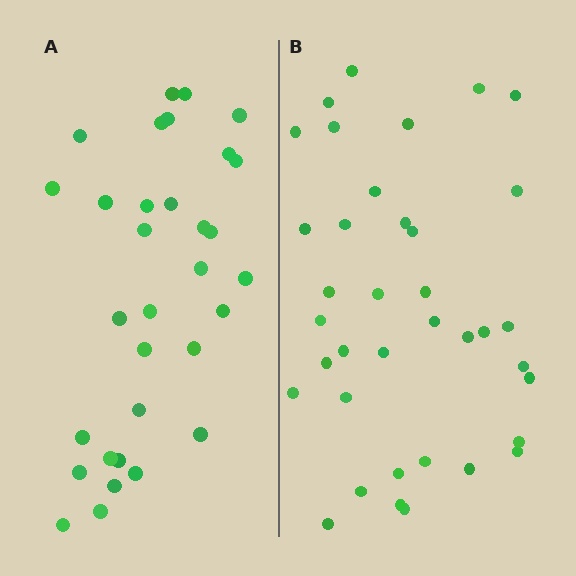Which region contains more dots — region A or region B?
Region B (the right region) has more dots.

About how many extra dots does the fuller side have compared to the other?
Region B has about 5 more dots than region A.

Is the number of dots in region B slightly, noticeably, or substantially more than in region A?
Region B has only slightly more — the two regions are fairly close. The ratio is roughly 1.2 to 1.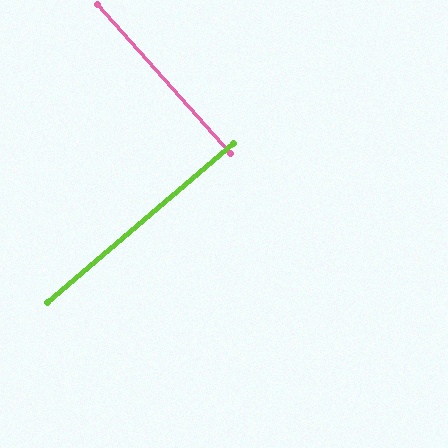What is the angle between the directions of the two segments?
Approximately 89 degrees.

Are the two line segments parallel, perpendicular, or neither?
Perpendicular — they meet at approximately 89°.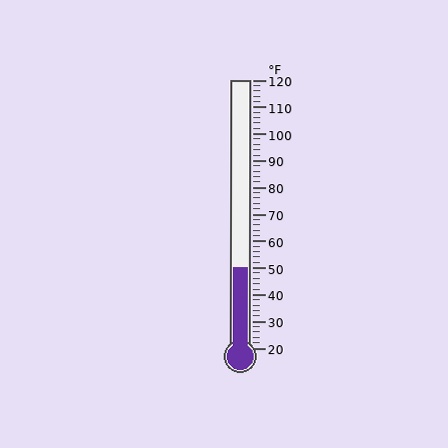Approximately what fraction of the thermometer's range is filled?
The thermometer is filled to approximately 30% of its range.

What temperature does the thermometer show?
The thermometer shows approximately 50°F.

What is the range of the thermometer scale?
The thermometer scale ranges from 20°F to 120°F.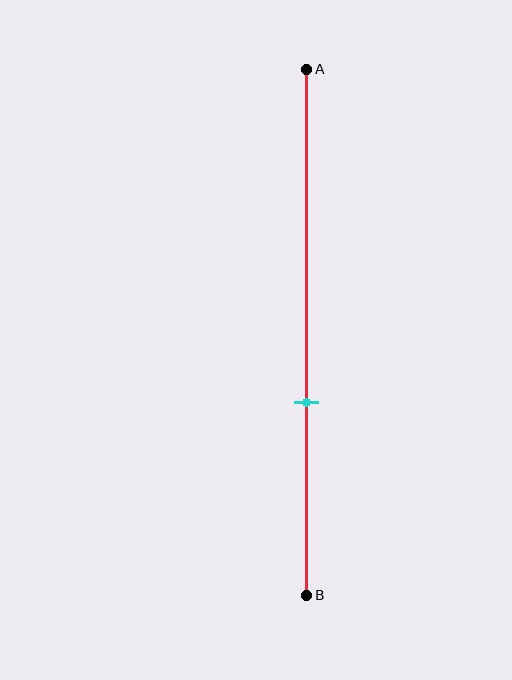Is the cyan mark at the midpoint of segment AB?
No, the mark is at about 65% from A, not at the 50% midpoint.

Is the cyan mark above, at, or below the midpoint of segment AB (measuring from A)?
The cyan mark is below the midpoint of segment AB.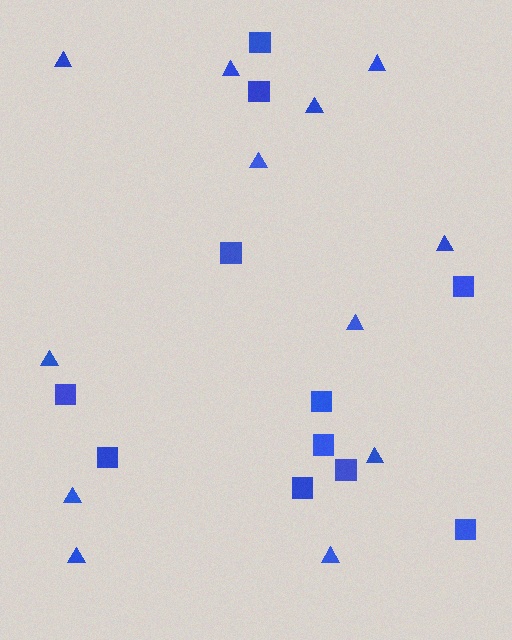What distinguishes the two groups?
There are 2 groups: one group of triangles (12) and one group of squares (11).